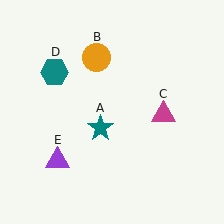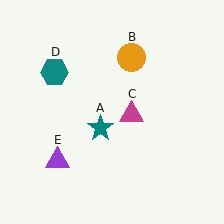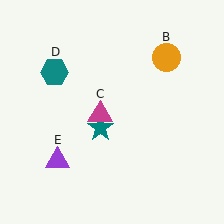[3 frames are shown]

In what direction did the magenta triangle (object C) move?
The magenta triangle (object C) moved left.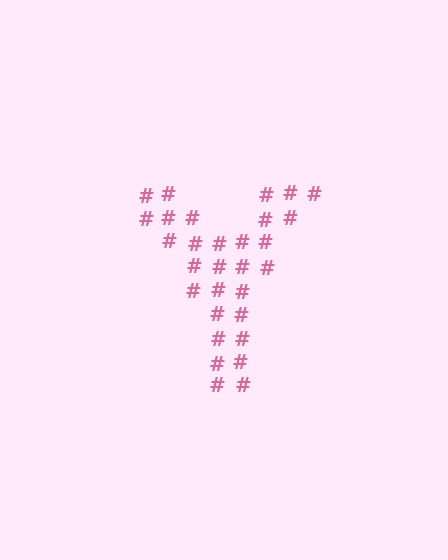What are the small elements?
The small elements are hash symbols.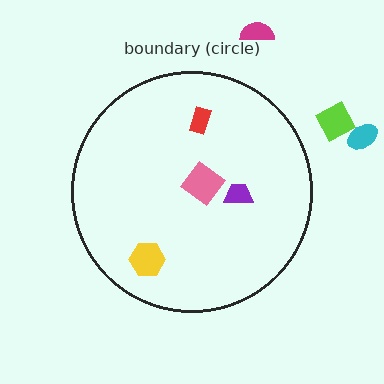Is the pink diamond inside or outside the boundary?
Inside.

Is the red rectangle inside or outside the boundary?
Inside.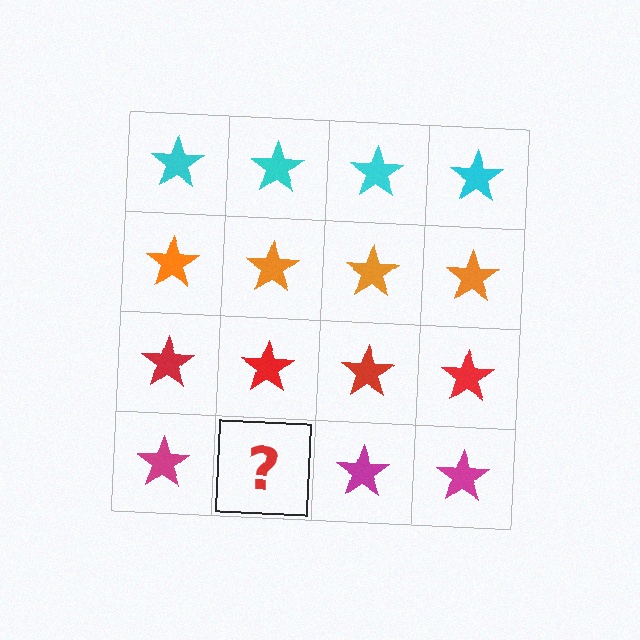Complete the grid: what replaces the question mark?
The question mark should be replaced with a magenta star.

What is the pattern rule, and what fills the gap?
The rule is that each row has a consistent color. The gap should be filled with a magenta star.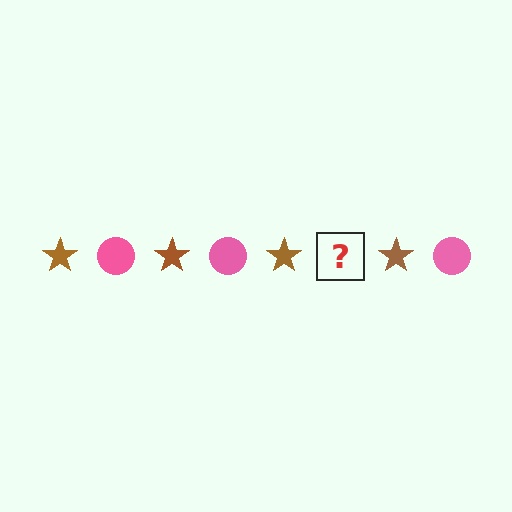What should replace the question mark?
The question mark should be replaced with a pink circle.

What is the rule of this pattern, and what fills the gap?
The rule is that the pattern alternates between brown star and pink circle. The gap should be filled with a pink circle.